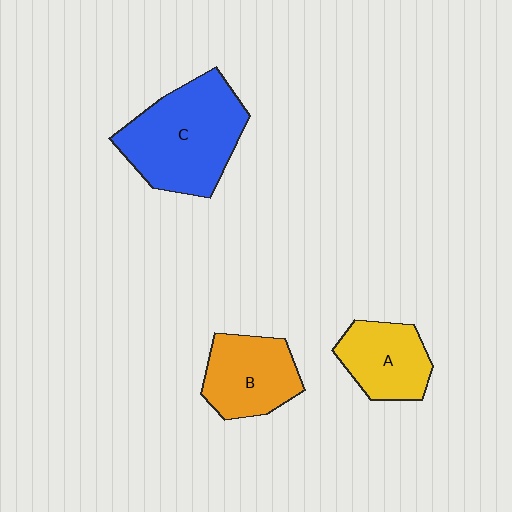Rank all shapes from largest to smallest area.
From largest to smallest: C (blue), B (orange), A (yellow).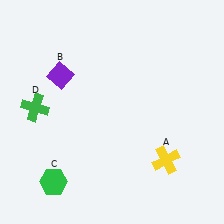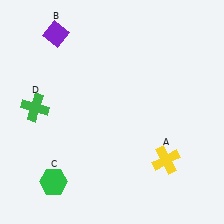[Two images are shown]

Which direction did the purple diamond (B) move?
The purple diamond (B) moved up.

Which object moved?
The purple diamond (B) moved up.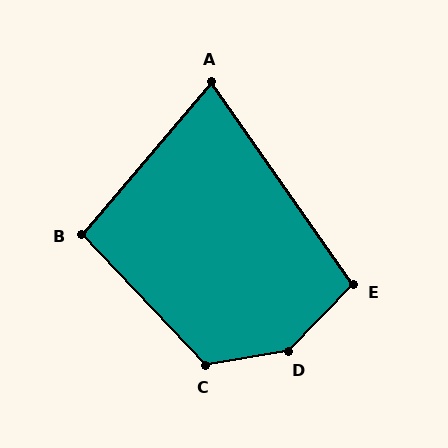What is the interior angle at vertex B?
Approximately 96 degrees (obtuse).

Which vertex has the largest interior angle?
D, at approximately 144 degrees.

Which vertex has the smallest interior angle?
A, at approximately 75 degrees.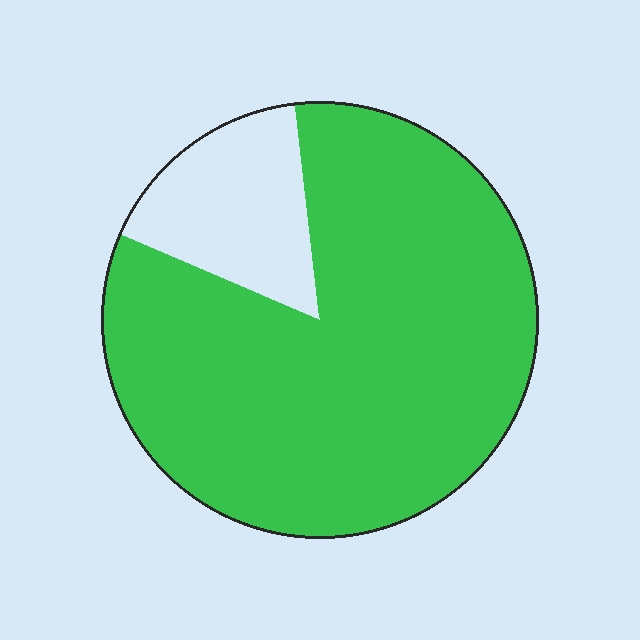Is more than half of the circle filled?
Yes.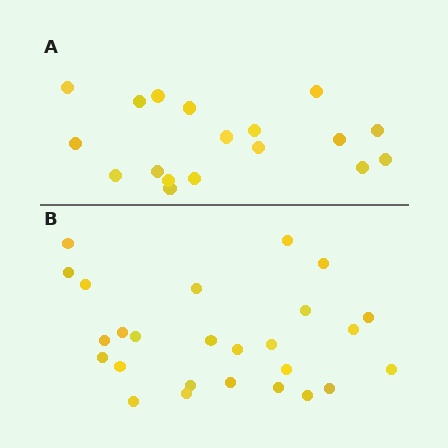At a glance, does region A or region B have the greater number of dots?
Region B (the bottom region) has more dots.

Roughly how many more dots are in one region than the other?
Region B has roughly 8 or so more dots than region A.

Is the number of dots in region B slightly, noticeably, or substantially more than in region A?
Region B has noticeably more, but not dramatically so. The ratio is roughly 1.4 to 1.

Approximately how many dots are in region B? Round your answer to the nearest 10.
About 30 dots. (The exact count is 26, which rounds to 30.)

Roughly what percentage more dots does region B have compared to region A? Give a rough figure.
About 45% more.